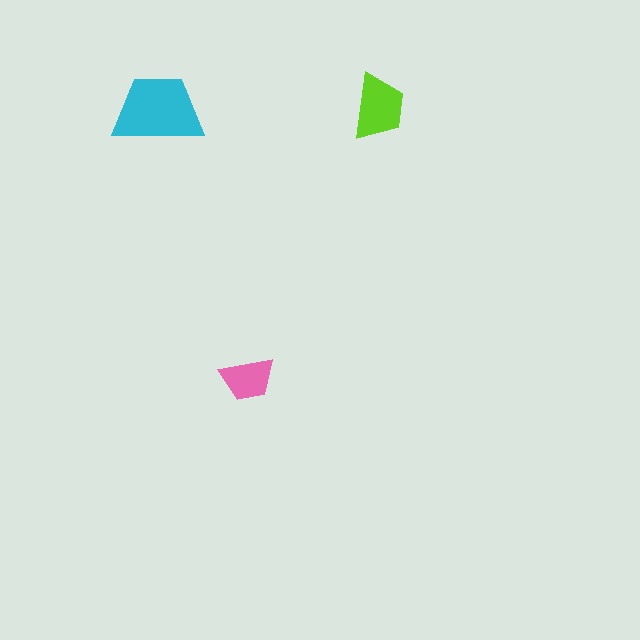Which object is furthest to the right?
The lime trapezoid is rightmost.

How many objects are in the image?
There are 3 objects in the image.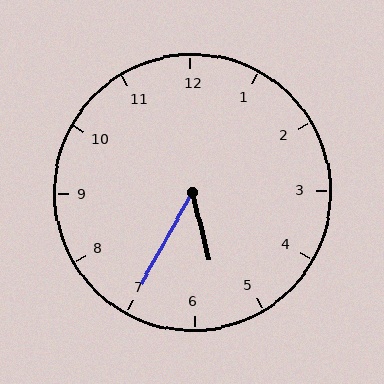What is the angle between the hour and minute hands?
Approximately 42 degrees.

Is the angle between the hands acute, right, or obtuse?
It is acute.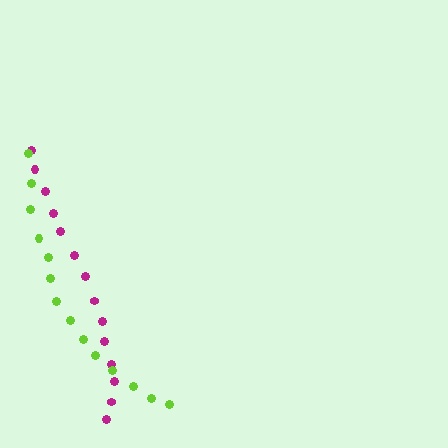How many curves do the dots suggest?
There are 2 distinct paths.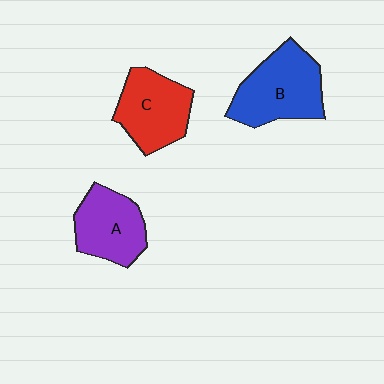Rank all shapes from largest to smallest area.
From largest to smallest: B (blue), C (red), A (purple).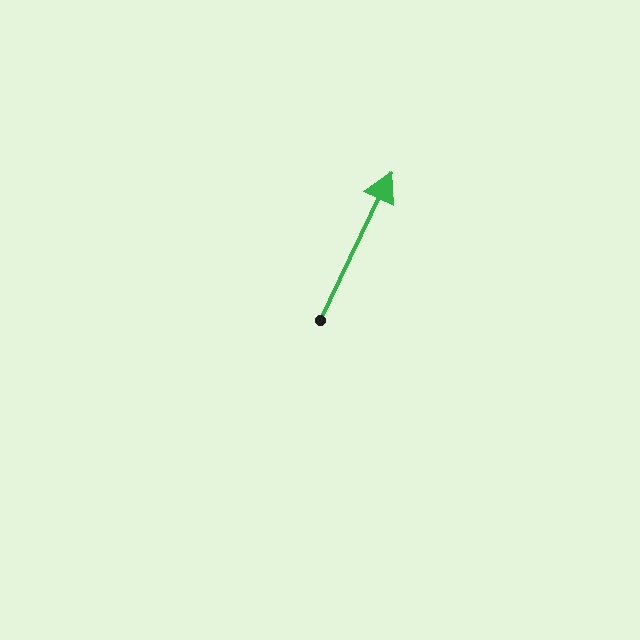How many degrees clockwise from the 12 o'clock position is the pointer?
Approximately 26 degrees.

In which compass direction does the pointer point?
Northeast.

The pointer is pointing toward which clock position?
Roughly 1 o'clock.